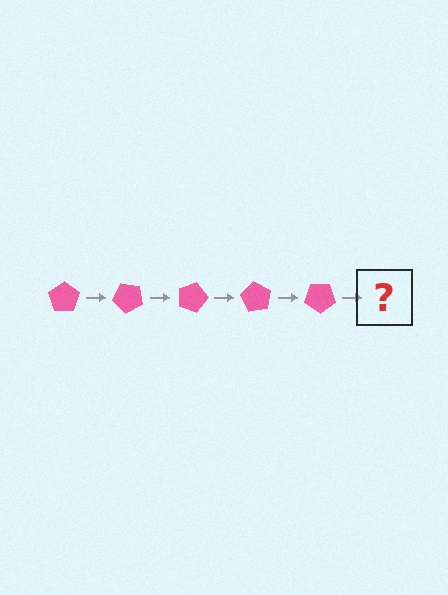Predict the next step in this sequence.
The next step is a pink pentagon rotated 225 degrees.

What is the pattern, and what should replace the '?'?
The pattern is that the pentagon rotates 45 degrees each step. The '?' should be a pink pentagon rotated 225 degrees.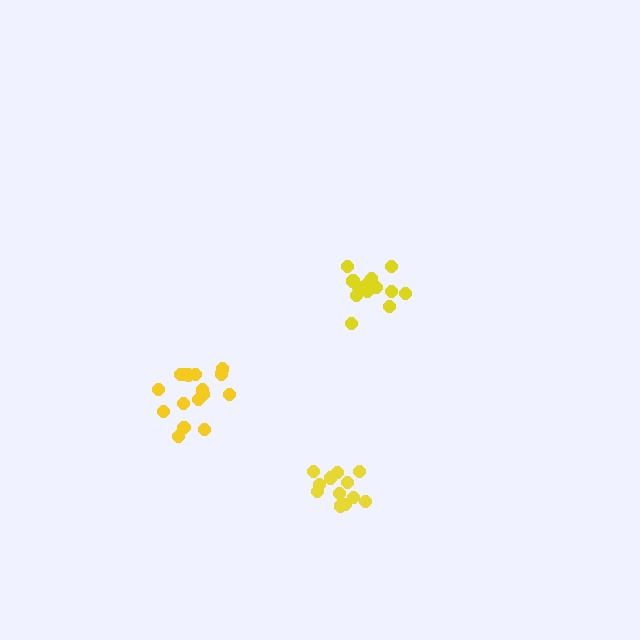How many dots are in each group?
Group 1: 14 dots, Group 2: 12 dots, Group 3: 16 dots (42 total).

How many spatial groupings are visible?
There are 3 spatial groupings.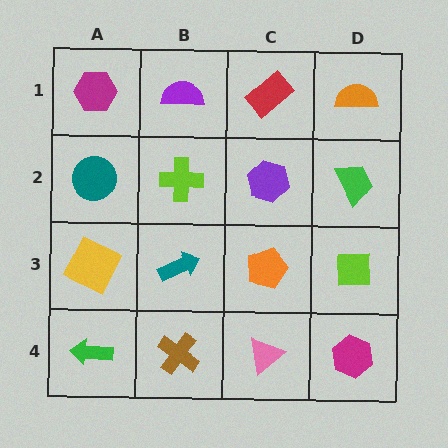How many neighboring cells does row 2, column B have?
4.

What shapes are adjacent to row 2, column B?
A purple semicircle (row 1, column B), a teal arrow (row 3, column B), a teal circle (row 2, column A), a purple hexagon (row 2, column C).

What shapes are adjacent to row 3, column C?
A purple hexagon (row 2, column C), a pink triangle (row 4, column C), a teal arrow (row 3, column B), a lime square (row 3, column D).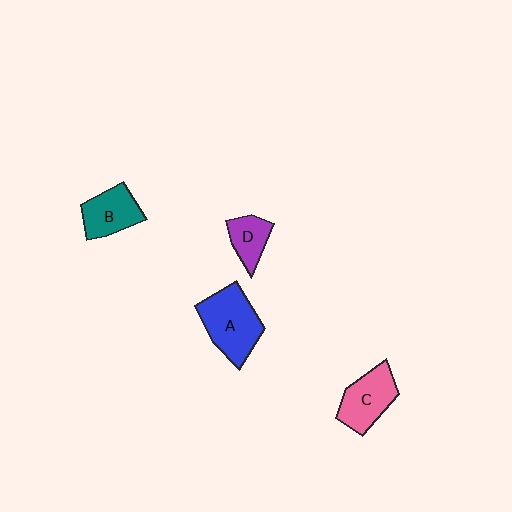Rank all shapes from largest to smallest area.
From largest to smallest: A (blue), C (pink), B (teal), D (purple).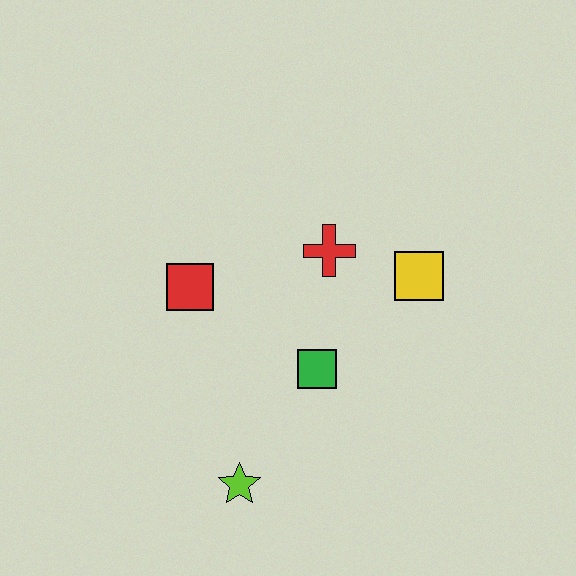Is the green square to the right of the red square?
Yes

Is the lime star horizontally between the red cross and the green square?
No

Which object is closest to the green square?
The red cross is closest to the green square.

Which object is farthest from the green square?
The red square is farthest from the green square.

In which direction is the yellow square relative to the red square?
The yellow square is to the right of the red square.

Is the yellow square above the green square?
Yes